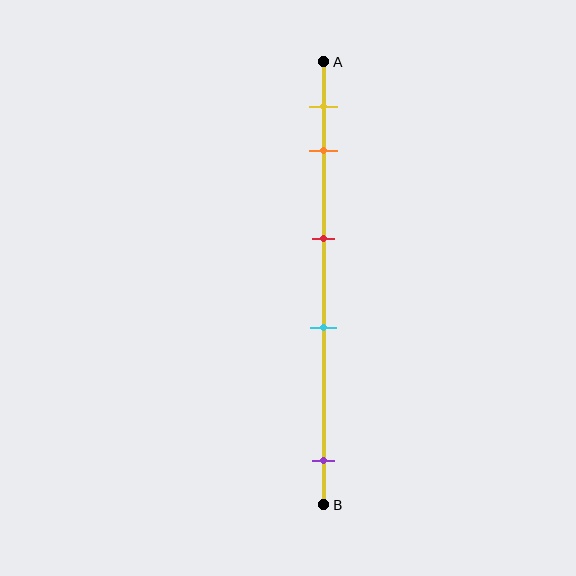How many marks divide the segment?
There are 5 marks dividing the segment.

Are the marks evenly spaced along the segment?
No, the marks are not evenly spaced.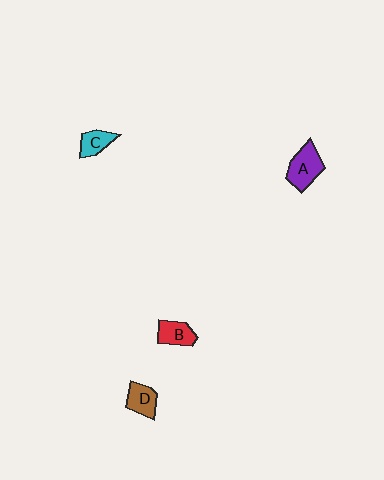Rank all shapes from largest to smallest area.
From largest to smallest: A (purple), D (brown), B (red), C (cyan).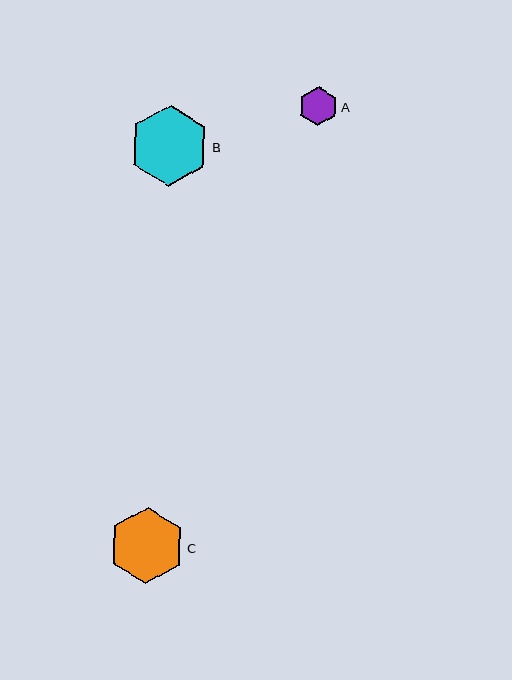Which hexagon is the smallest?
Hexagon A is the smallest with a size of approximately 39 pixels.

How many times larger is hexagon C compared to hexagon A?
Hexagon C is approximately 1.9 times the size of hexagon A.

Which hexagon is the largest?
Hexagon B is the largest with a size of approximately 81 pixels.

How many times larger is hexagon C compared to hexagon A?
Hexagon C is approximately 1.9 times the size of hexagon A.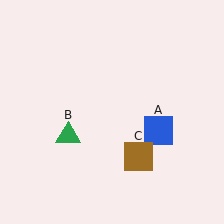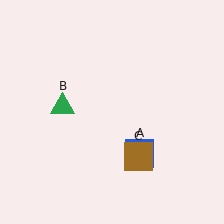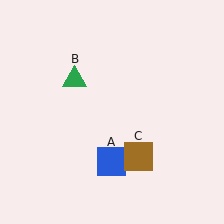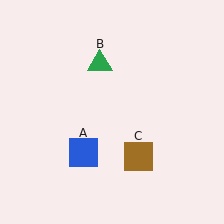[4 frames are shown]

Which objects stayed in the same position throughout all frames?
Brown square (object C) remained stationary.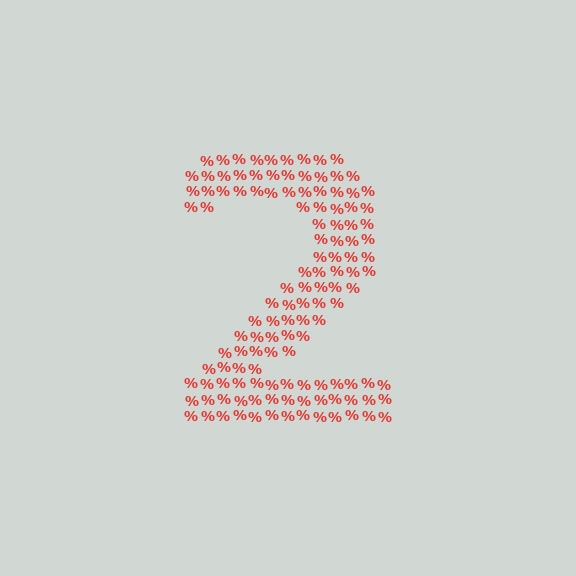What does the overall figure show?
The overall figure shows the digit 2.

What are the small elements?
The small elements are percent signs.